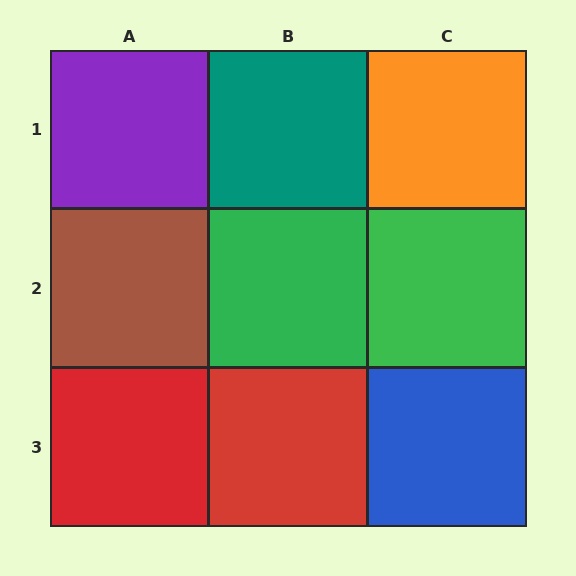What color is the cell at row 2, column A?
Brown.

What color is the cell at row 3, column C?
Blue.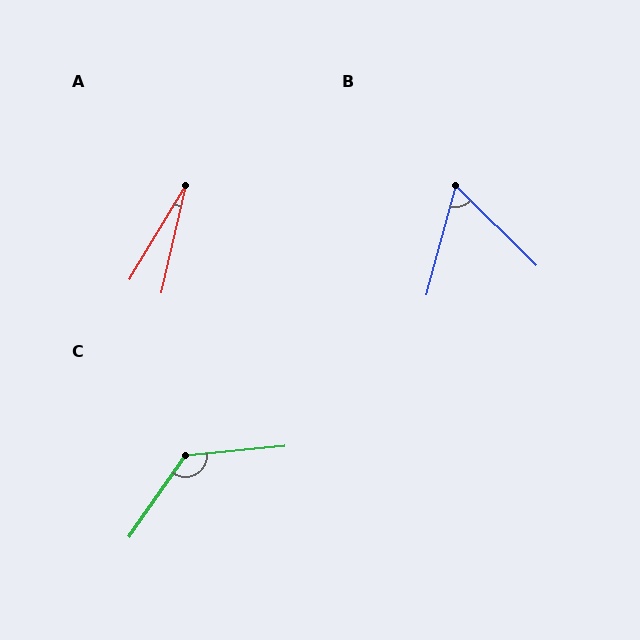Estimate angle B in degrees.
Approximately 60 degrees.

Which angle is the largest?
C, at approximately 131 degrees.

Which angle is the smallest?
A, at approximately 18 degrees.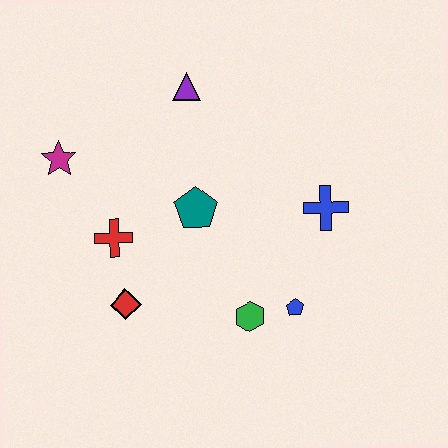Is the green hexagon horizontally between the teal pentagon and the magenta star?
No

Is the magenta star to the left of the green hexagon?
Yes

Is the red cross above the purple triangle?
No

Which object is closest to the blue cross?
The blue pentagon is closest to the blue cross.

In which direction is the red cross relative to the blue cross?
The red cross is to the left of the blue cross.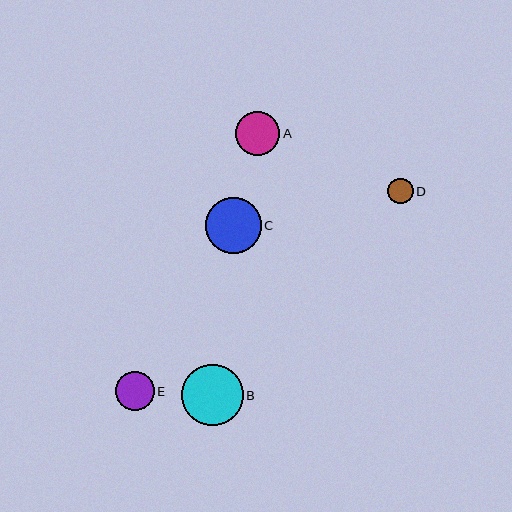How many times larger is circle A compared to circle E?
Circle A is approximately 1.1 times the size of circle E.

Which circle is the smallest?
Circle D is the smallest with a size of approximately 25 pixels.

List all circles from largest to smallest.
From largest to smallest: B, C, A, E, D.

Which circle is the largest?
Circle B is the largest with a size of approximately 61 pixels.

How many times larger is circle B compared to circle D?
Circle B is approximately 2.4 times the size of circle D.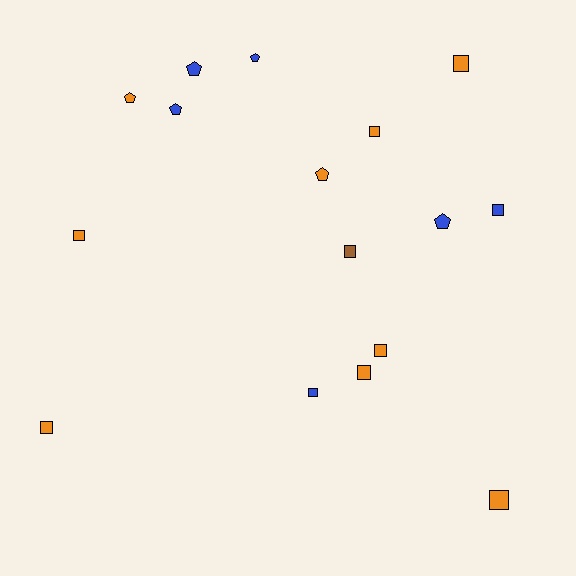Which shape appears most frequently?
Square, with 10 objects.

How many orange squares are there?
There are 7 orange squares.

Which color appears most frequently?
Orange, with 9 objects.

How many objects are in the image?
There are 16 objects.